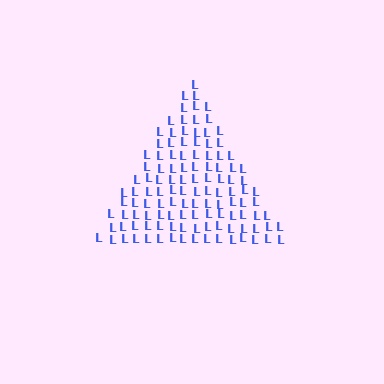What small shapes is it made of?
It is made of small letter L's.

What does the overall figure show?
The overall figure shows a triangle.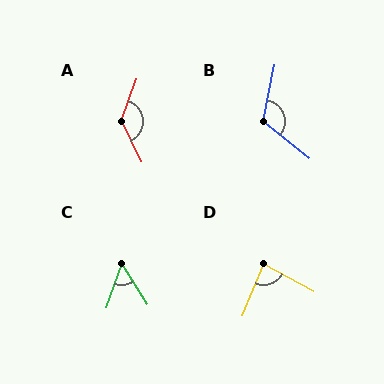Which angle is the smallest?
C, at approximately 52 degrees.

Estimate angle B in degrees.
Approximately 117 degrees.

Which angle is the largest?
A, at approximately 135 degrees.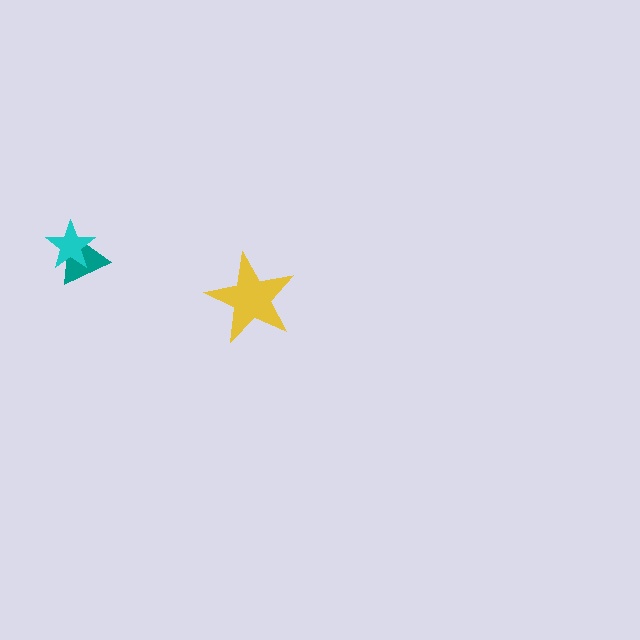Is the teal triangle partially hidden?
Yes, it is partially covered by another shape.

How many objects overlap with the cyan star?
1 object overlaps with the cyan star.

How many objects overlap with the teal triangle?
1 object overlaps with the teal triangle.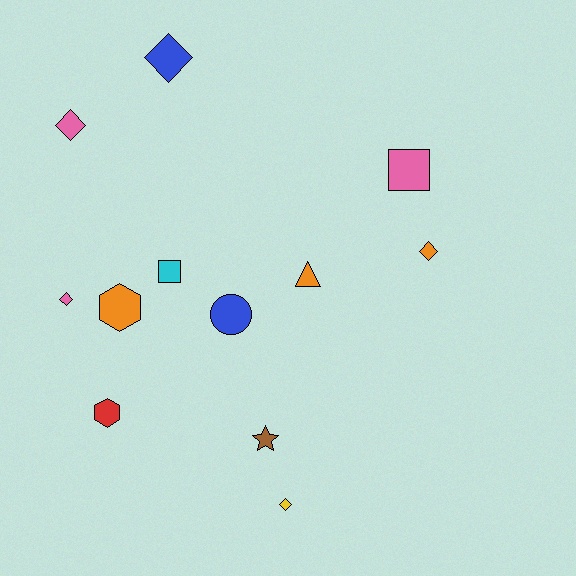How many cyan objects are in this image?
There is 1 cyan object.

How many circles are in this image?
There is 1 circle.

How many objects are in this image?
There are 12 objects.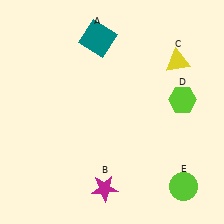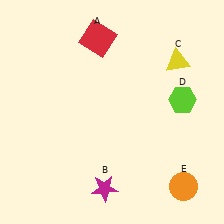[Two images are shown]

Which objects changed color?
A changed from teal to red. E changed from lime to orange.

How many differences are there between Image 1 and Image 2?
There are 2 differences between the two images.